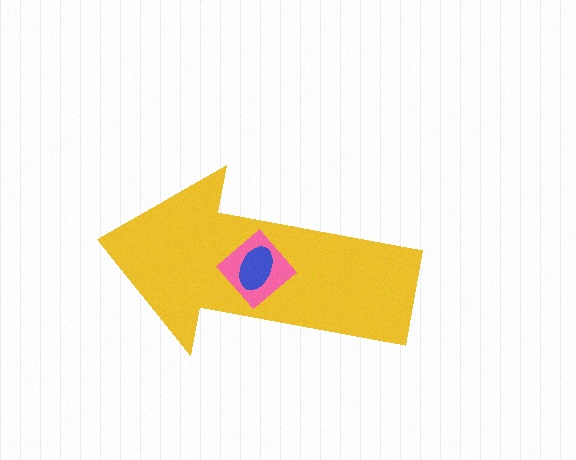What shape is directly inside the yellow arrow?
The pink diamond.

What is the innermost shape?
The blue ellipse.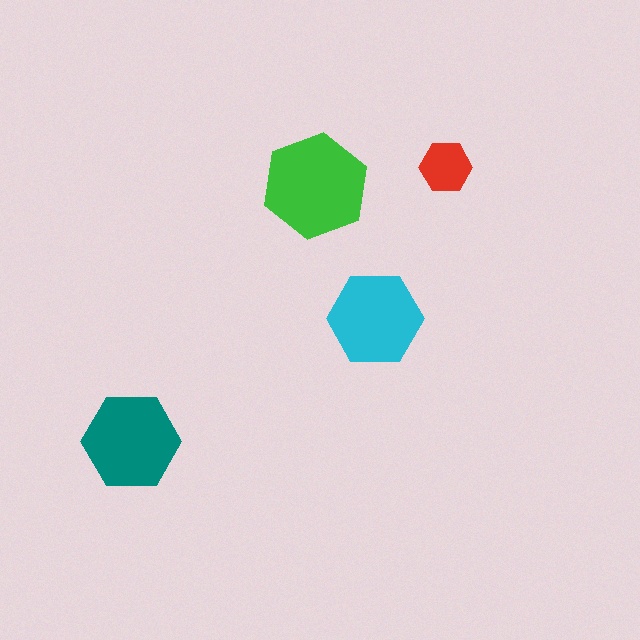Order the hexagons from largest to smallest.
the green one, the teal one, the cyan one, the red one.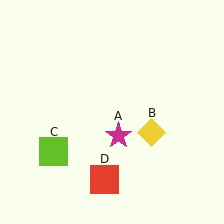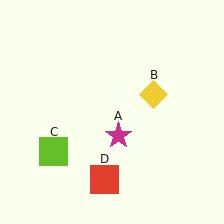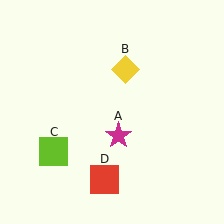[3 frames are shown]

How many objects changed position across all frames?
1 object changed position: yellow diamond (object B).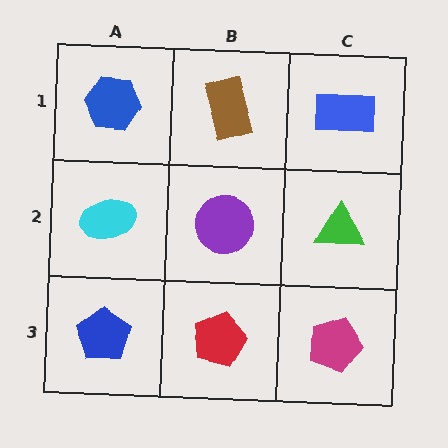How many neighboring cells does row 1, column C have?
2.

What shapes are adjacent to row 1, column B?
A purple circle (row 2, column B), a blue hexagon (row 1, column A), a blue rectangle (row 1, column C).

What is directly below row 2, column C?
A magenta pentagon.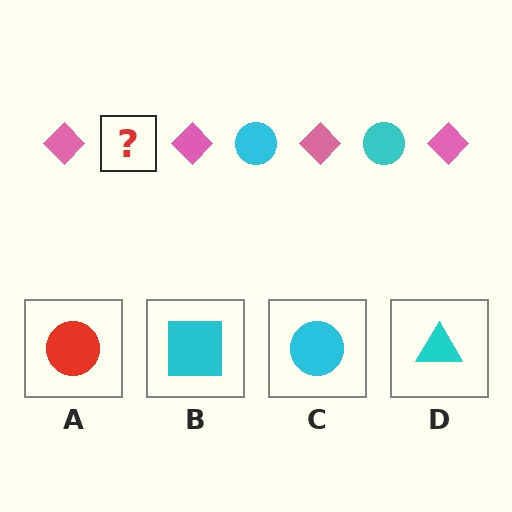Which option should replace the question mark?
Option C.